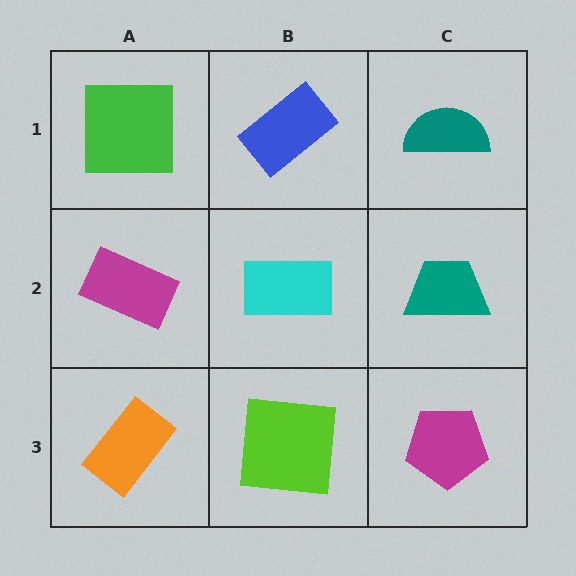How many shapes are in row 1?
3 shapes.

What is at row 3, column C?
A magenta pentagon.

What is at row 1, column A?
A green square.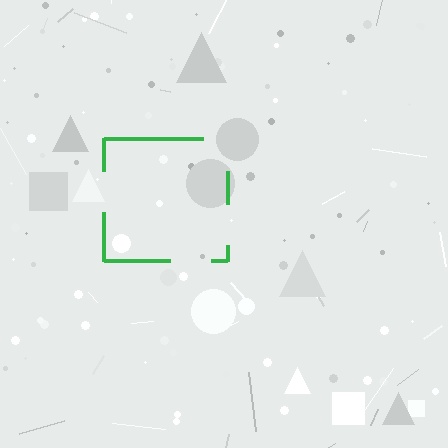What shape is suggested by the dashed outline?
The dashed outline suggests a square.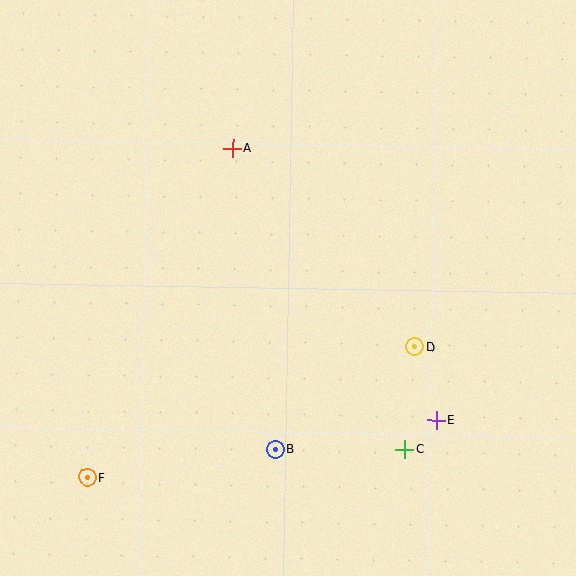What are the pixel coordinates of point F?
Point F is at (87, 477).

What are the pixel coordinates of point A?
Point A is at (233, 148).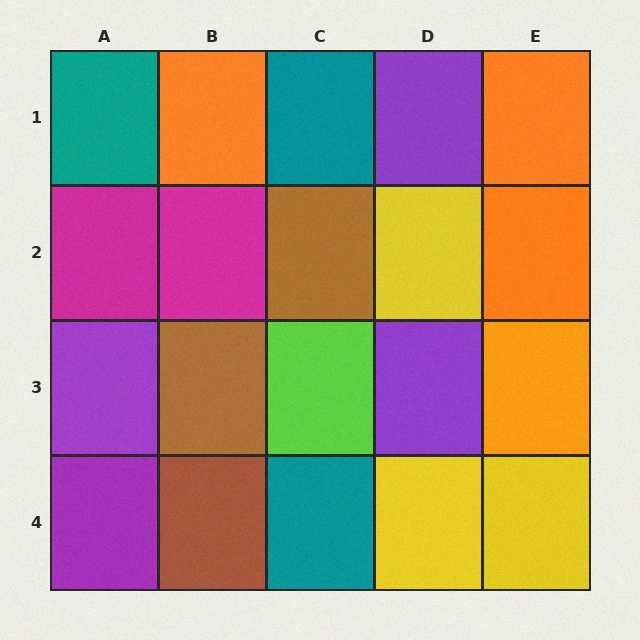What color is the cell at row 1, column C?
Teal.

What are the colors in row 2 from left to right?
Magenta, magenta, brown, yellow, orange.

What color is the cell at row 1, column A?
Teal.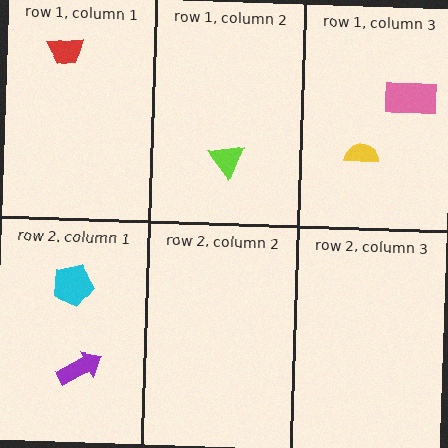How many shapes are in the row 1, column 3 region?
2.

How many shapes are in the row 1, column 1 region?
1.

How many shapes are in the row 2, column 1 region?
2.